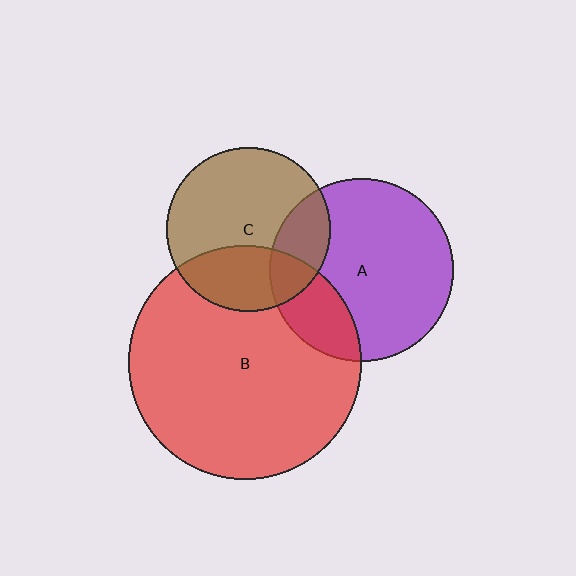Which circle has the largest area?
Circle B (red).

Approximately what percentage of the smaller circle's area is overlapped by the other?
Approximately 30%.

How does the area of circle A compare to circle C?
Approximately 1.2 times.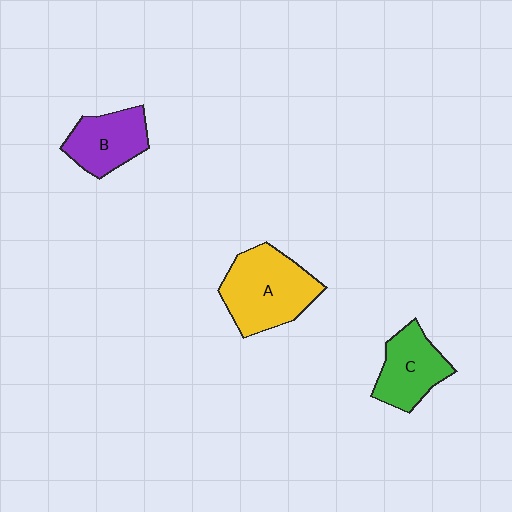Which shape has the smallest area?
Shape B (purple).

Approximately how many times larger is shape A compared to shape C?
Approximately 1.5 times.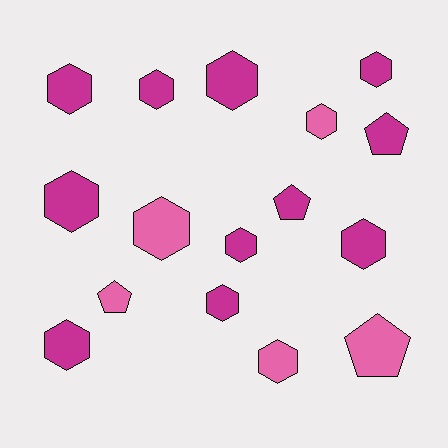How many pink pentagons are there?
There are 2 pink pentagons.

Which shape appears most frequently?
Hexagon, with 12 objects.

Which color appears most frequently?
Magenta, with 11 objects.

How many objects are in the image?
There are 16 objects.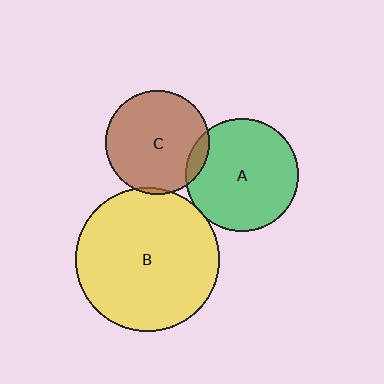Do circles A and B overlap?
Yes.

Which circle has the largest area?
Circle B (yellow).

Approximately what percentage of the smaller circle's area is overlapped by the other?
Approximately 5%.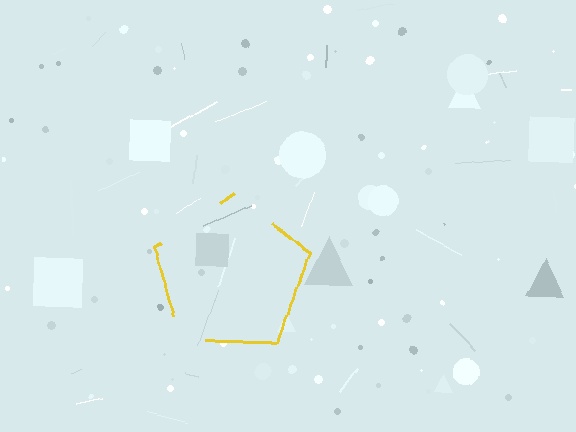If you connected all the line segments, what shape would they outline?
They would outline a pentagon.